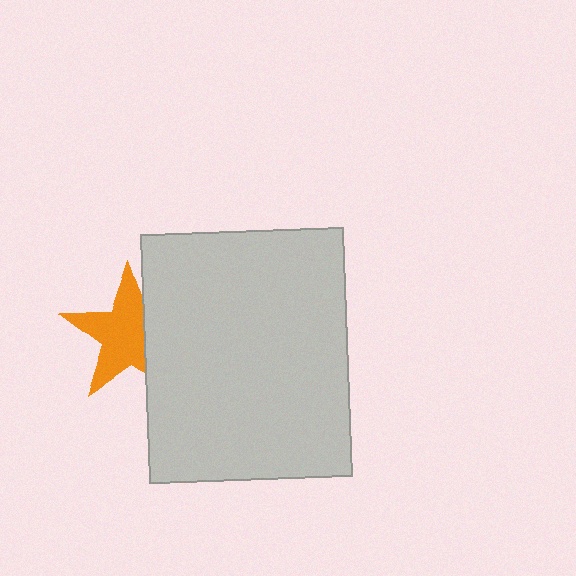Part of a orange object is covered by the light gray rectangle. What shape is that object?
It is a star.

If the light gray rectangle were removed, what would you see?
You would see the complete orange star.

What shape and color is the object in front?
The object in front is a light gray rectangle.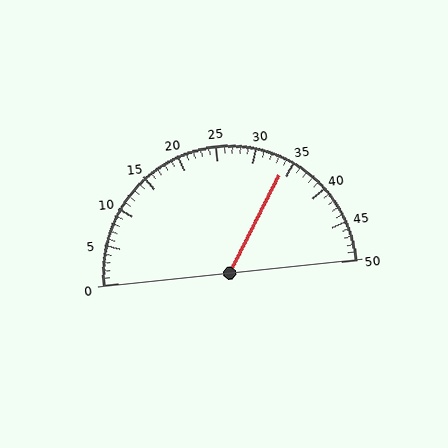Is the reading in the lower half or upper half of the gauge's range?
The reading is in the upper half of the range (0 to 50).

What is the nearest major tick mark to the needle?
The nearest major tick mark is 35.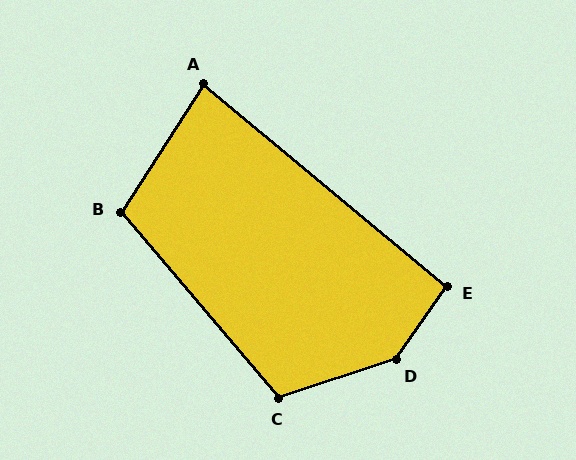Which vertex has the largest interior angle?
D, at approximately 143 degrees.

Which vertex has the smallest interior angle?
A, at approximately 83 degrees.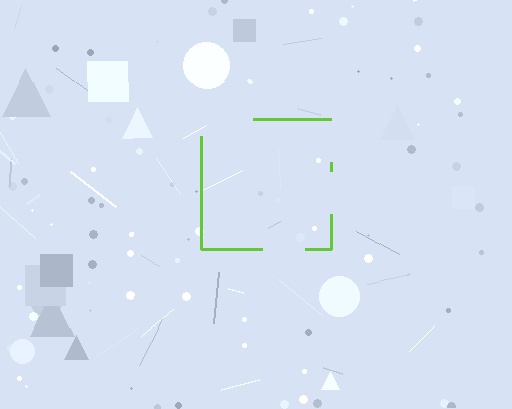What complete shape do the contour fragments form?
The contour fragments form a square.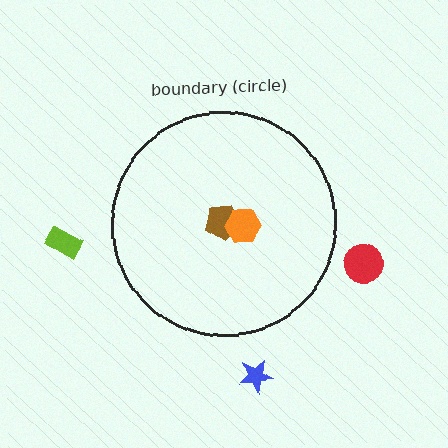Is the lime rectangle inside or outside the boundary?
Outside.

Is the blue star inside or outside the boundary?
Outside.